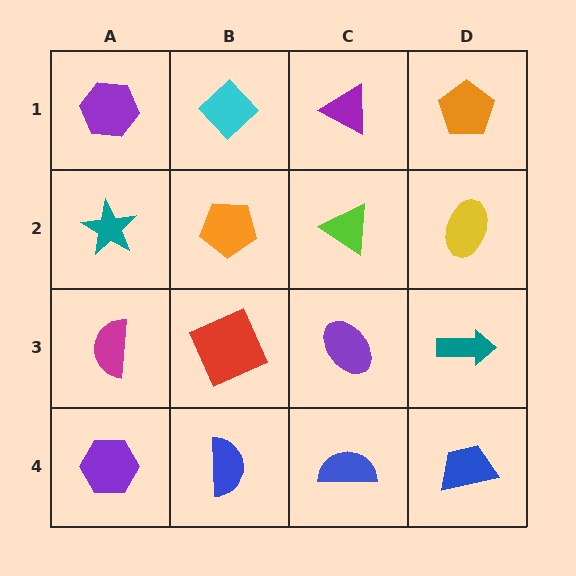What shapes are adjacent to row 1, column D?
A yellow ellipse (row 2, column D), a purple triangle (row 1, column C).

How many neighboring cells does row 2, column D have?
3.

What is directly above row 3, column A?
A teal star.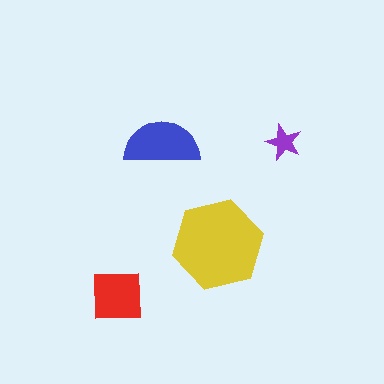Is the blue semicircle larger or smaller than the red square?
Larger.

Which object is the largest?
The yellow hexagon.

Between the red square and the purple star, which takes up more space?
The red square.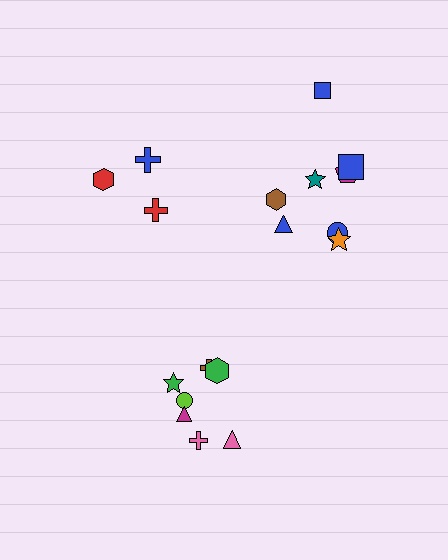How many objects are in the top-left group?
There are 3 objects.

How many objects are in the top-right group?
There are 8 objects.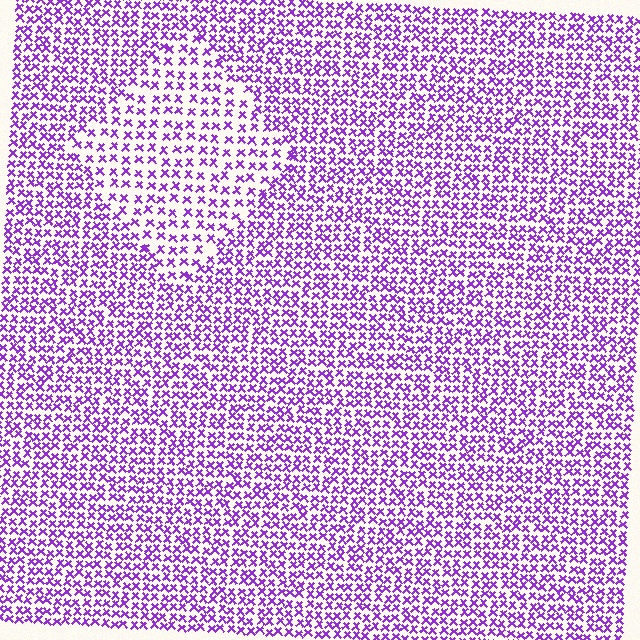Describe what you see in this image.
The image contains small purple elements arranged at two different densities. A diamond-shaped region is visible where the elements are less densely packed than the surrounding area.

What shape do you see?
I see a diamond.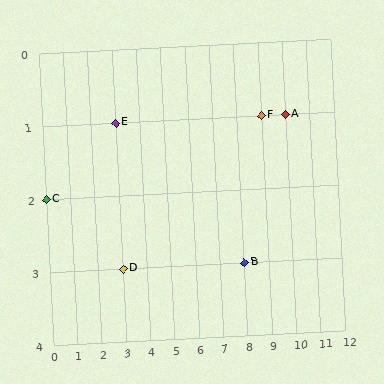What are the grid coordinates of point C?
Point C is at grid coordinates (0, 2).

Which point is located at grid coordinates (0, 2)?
Point C is at (0, 2).